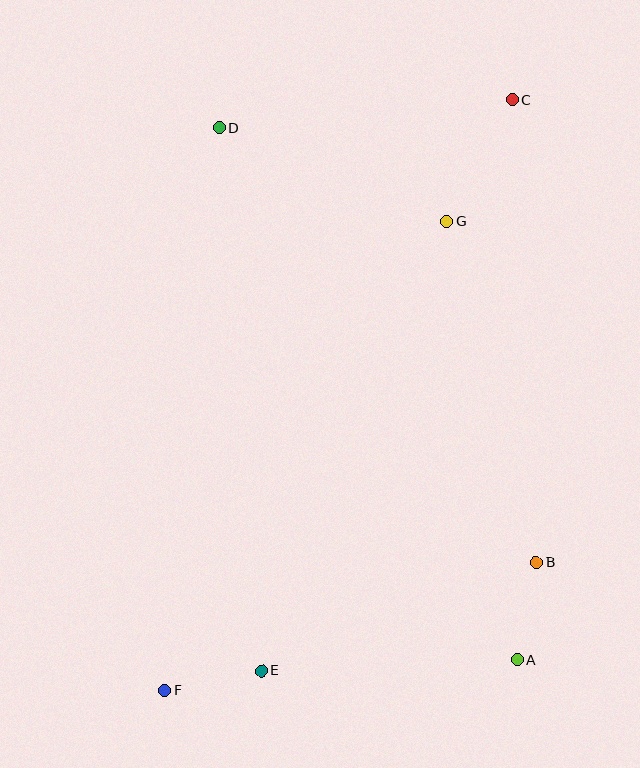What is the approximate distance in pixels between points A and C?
The distance between A and C is approximately 560 pixels.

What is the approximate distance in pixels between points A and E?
The distance between A and E is approximately 256 pixels.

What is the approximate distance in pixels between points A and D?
The distance between A and D is approximately 611 pixels.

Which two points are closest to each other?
Points E and F are closest to each other.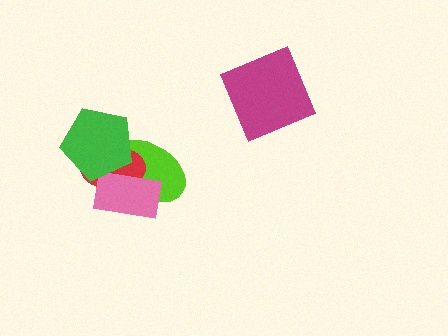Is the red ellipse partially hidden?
Yes, it is partially covered by another shape.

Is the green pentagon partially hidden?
No, no other shape covers it.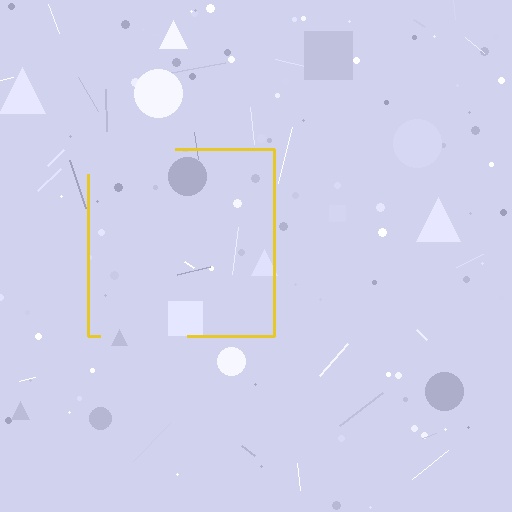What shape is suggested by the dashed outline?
The dashed outline suggests a square.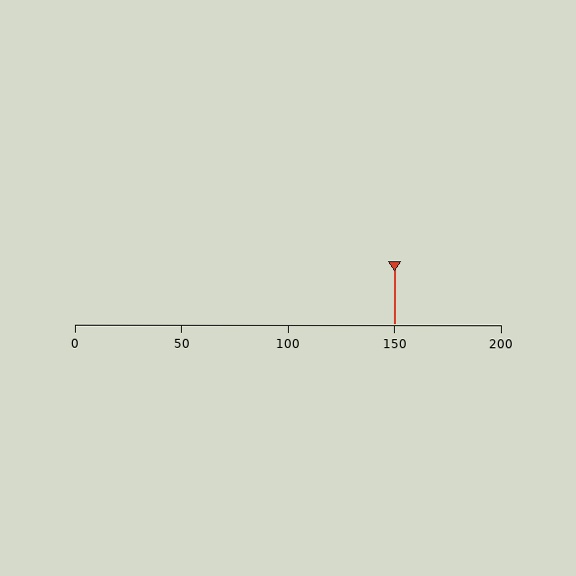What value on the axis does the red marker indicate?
The marker indicates approximately 150.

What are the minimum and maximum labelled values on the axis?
The axis runs from 0 to 200.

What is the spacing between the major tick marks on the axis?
The major ticks are spaced 50 apart.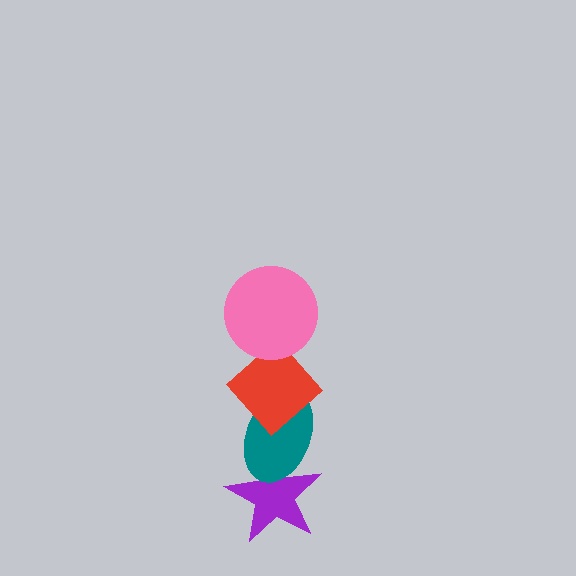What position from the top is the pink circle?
The pink circle is 1st from the top.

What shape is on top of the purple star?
The teal ellipse is on top of the purple star.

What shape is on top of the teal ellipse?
The red diamond is on top of the teal ellipse.